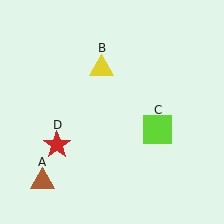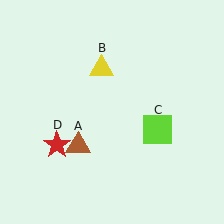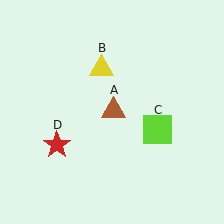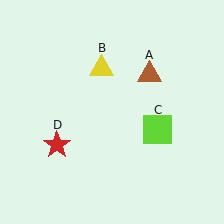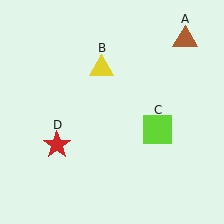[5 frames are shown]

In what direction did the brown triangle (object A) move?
The brown triangle (object A) moved up and to the right.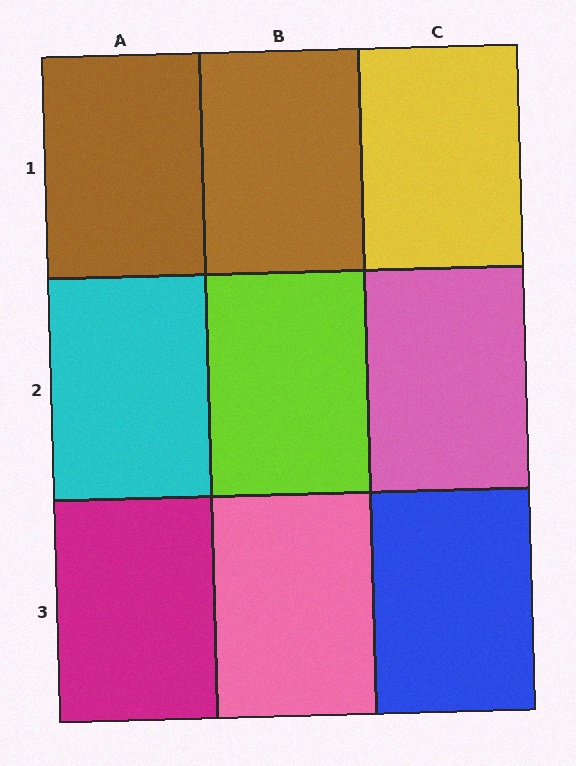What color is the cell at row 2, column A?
Cyan.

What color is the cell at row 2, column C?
Pink.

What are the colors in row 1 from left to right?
Brown, brown, yellow.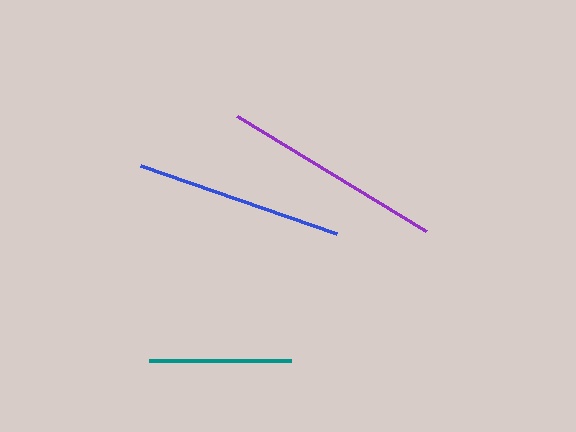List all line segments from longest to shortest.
From longest to shortest: purple, blue, teal.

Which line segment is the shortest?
The teal line is the shortest at approximately 142 pixels.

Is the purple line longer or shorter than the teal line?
The purple line is longer than the teal line.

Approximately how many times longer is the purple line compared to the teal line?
The purple line is approximately 1.6 times the length of the teal line.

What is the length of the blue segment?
The blue segment is approximately 208 pixels long.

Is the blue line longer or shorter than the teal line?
The blue line is longer than the teal line.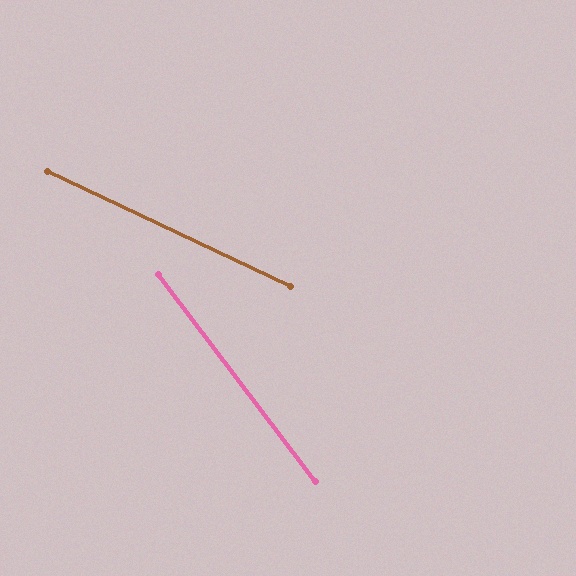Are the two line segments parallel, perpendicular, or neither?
Neither parallel nor perpendicular — they differ by about 28°.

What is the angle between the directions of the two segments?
Approximately 28 degrees.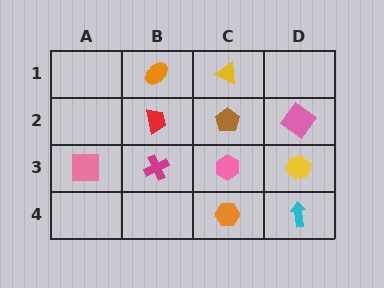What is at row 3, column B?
A magenta cross.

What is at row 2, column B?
A red trapezoid.